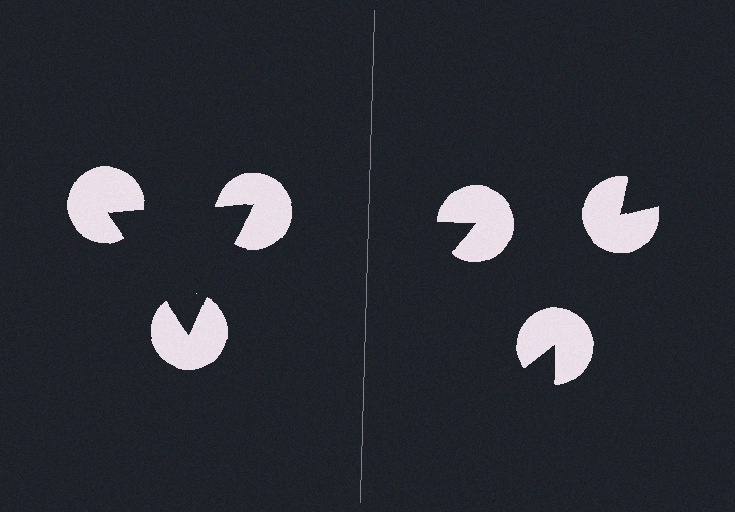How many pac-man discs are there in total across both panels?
6 — 3 on each side.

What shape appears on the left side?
An illusory triangle.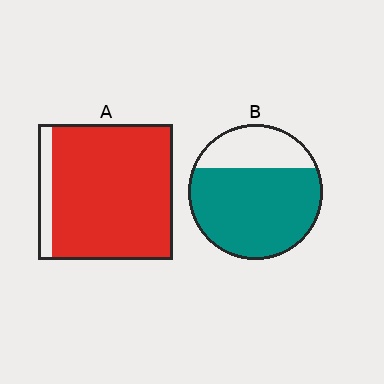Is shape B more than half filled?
Yes.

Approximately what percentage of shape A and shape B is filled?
A is approximately 90% and B is approximately 70%.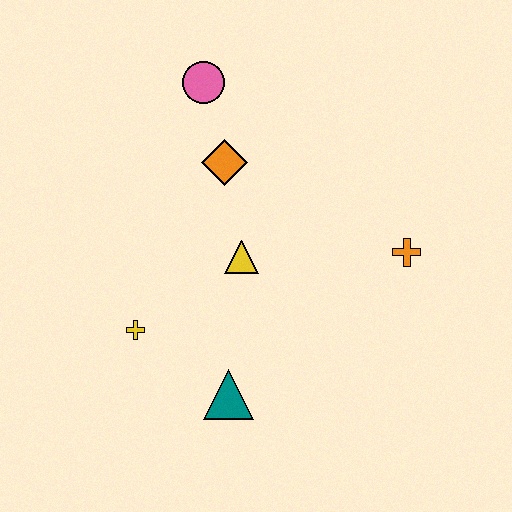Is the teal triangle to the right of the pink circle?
Yes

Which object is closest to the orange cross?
The yellow triangle is closest to the orange cross.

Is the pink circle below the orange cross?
No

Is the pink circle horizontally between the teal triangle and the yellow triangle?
No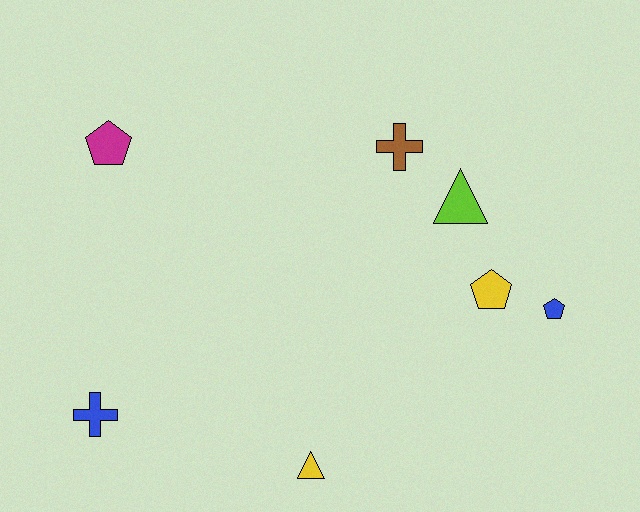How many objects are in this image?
There are 7 objects.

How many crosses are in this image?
There are 2 crosses.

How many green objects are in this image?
There are no green objects.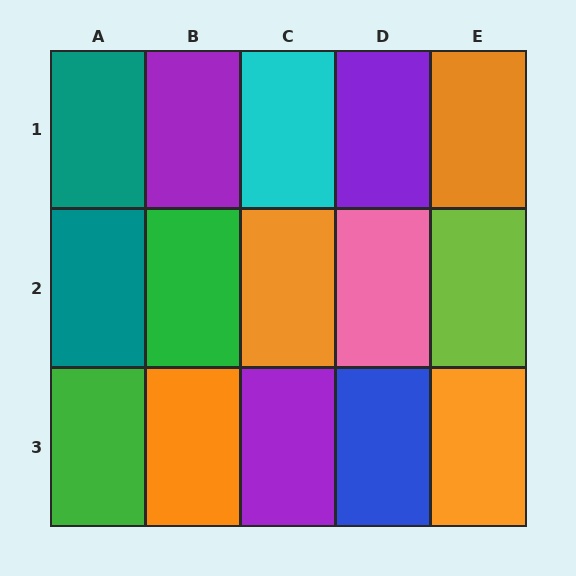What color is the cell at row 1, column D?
Purple.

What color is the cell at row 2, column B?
Green.